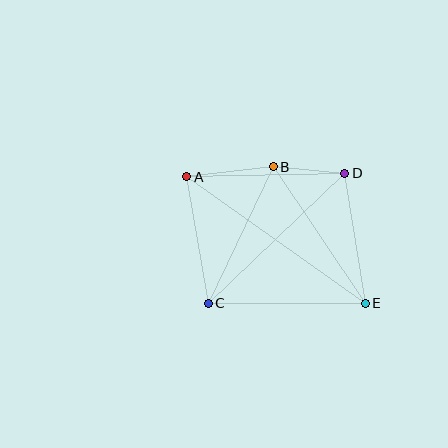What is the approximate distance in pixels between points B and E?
The distance between B and E is approximately 165 pixels.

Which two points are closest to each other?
Points B and D are closest to each other.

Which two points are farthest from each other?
Points A and E are farthest from each other.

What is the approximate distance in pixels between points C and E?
The distance between C and E is approximately 157 pixels.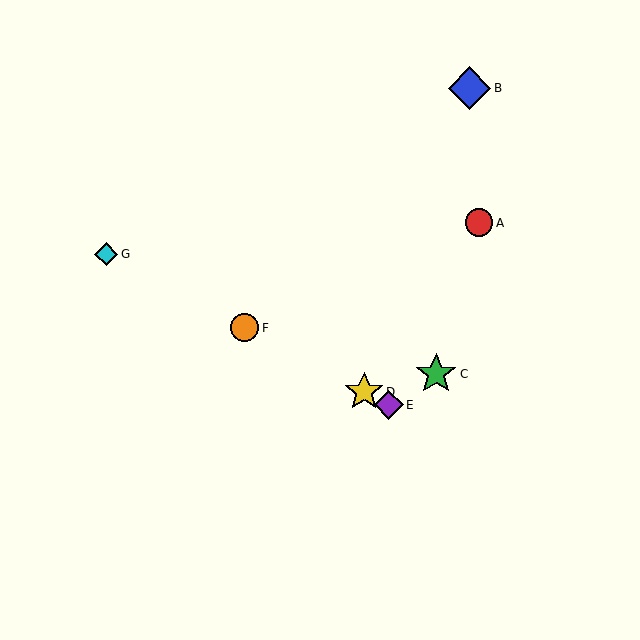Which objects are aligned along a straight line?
Objects D, E, F, G are aligned along a straight line.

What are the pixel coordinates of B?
Object B is at (470, 88).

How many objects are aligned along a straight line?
4 objects (D, E, F, G) are aligned along a straight line.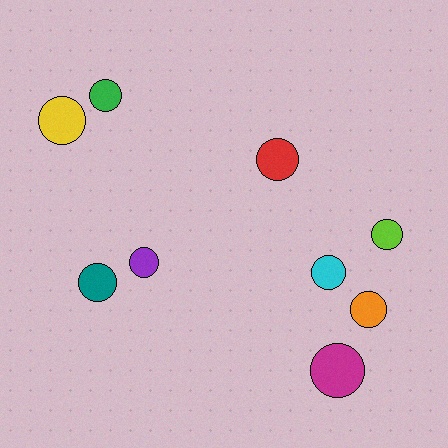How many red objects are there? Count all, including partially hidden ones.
There is 1 red object.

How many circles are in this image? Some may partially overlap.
There are 9 circles.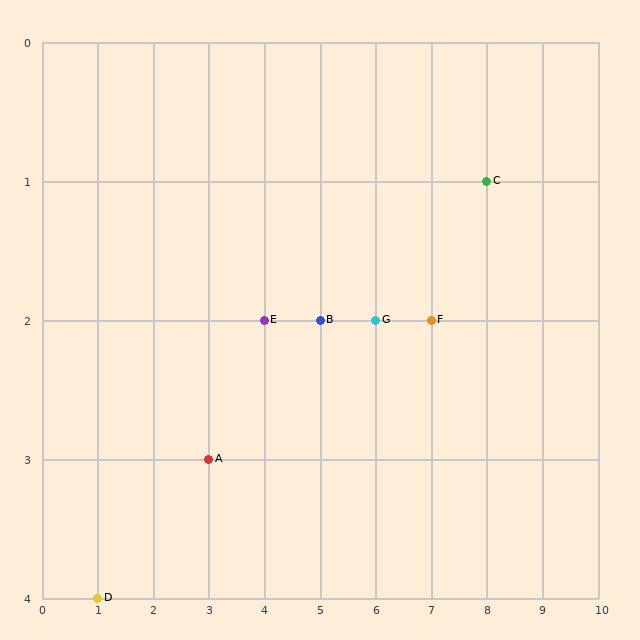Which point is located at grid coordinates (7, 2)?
Point F is at (7, 2).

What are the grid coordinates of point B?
Point B is at grid coordinates (5, 2).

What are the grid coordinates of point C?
Point C is at grid coordinates (8, 1).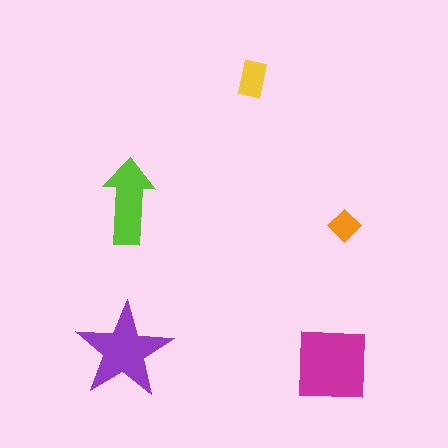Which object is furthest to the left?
The purple star is leftmost.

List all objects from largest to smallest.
The magenta square, the purple star, the lime arrow, the yellow rectangle, the orange diamond.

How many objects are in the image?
There are 5 objects in the image.